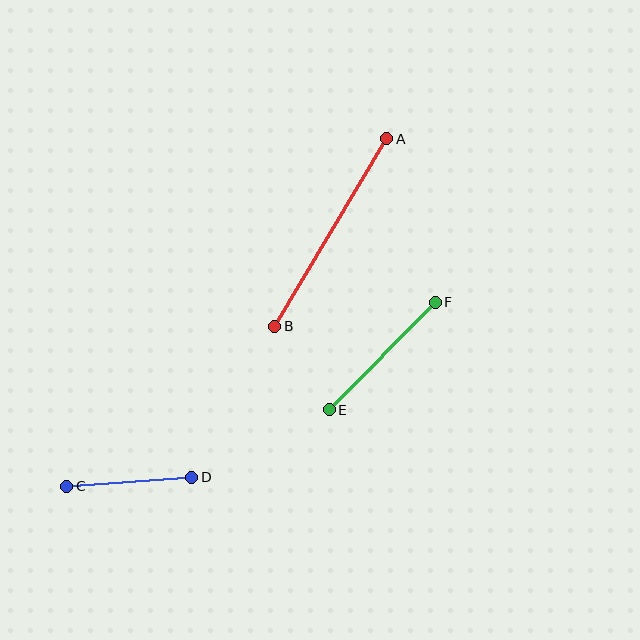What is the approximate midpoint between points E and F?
The midpoint is at approximately (382, 356) pixels.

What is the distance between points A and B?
The distance is approximately 219 pixels.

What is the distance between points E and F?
The distance is approximately 151 pixels.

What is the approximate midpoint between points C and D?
The midpoint is at approximately (129, 482) pixels.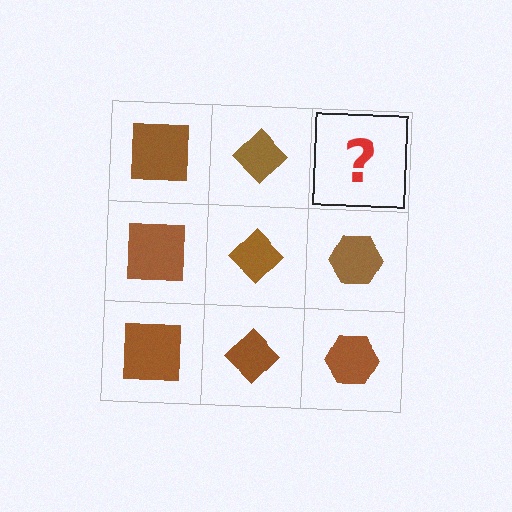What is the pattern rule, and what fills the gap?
The rule is that each column has a consistent shape. The gap should be filled with a brown hexagon.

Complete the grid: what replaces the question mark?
The question mark should be replaced with a brown hexagon.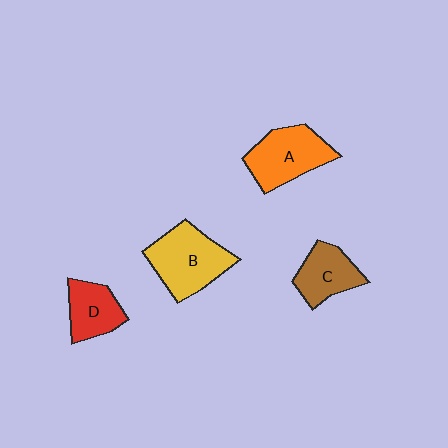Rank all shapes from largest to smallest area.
From largest to smallest: B (yellow), A (orange), C (brown), D (red).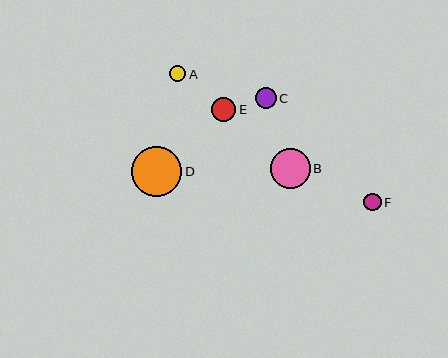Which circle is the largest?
Circle D is the largest with a size of approximately 50 pixels.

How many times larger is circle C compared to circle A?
Circle C is approximately 1.3 times the size of circle A.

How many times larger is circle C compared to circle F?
Circle C is approximately 1.2 times the size of circle F.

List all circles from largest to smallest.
From largest to smallest: D, B, E, C, F, A.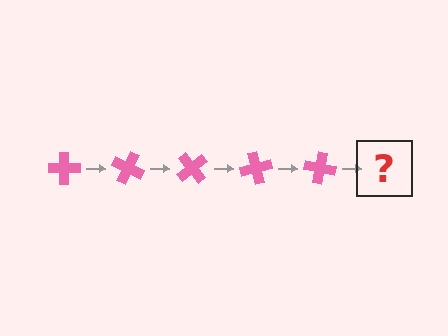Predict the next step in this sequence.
The next step is a pink cross rotated 125 degrees.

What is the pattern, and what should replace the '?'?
The pattern is that the cross rotates 25 degrees each step. The '?' should be a pink cross rotated 125 degrees.